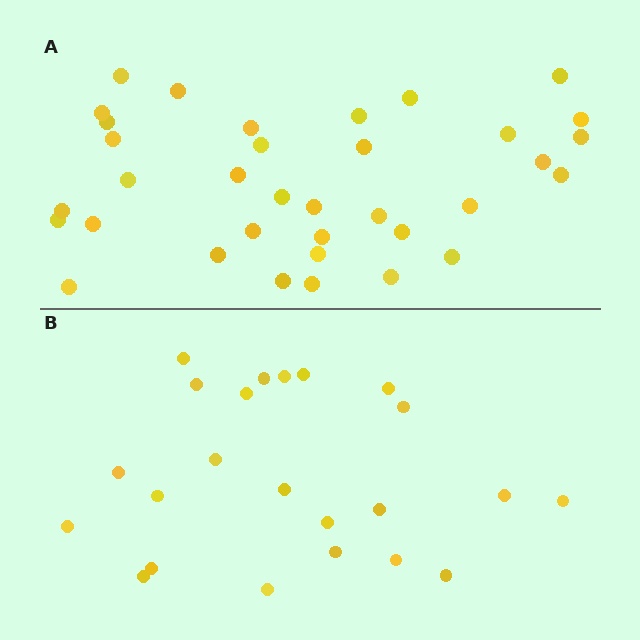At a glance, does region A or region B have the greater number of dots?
Region A (the top region) has more dots.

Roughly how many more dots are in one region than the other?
Region A has roughly 12 or so more dots than region B.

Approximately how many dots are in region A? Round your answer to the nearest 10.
About 40 dots. (The exact count is 35, which rounds to 40.)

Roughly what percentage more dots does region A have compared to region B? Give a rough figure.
About 50% more.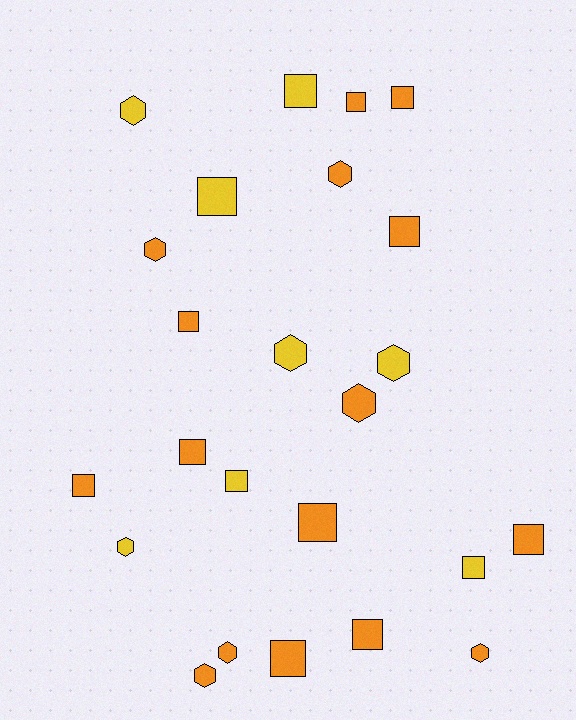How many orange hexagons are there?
There are 6 orange hexagons.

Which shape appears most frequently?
Square, with 14 objects.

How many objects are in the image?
There are 24 objects.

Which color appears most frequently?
Orange, with 16 objects.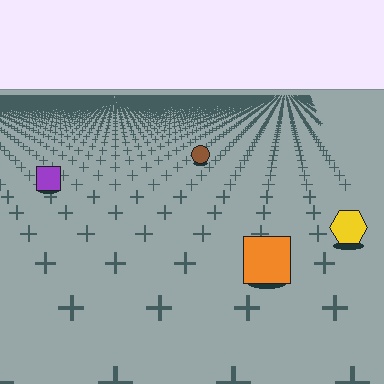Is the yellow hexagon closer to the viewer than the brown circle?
Yes. The yellow hexagon is closer — you can tell from the texture gradient: the ground texture is coarser near it.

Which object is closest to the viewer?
The orange square is closest. The texture marks near it are larger and more spread out.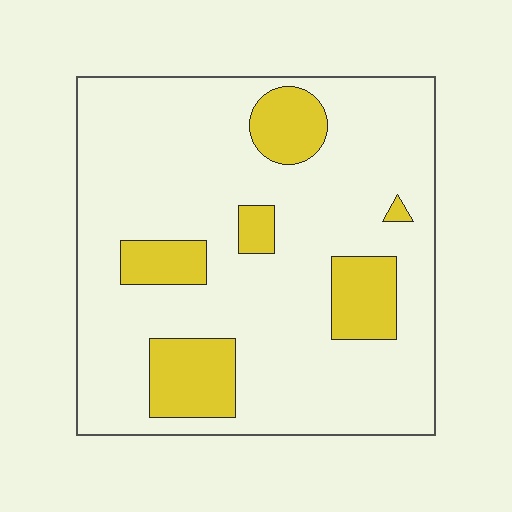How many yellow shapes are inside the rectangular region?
6.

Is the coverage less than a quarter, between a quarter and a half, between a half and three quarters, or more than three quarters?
Less than a quarter.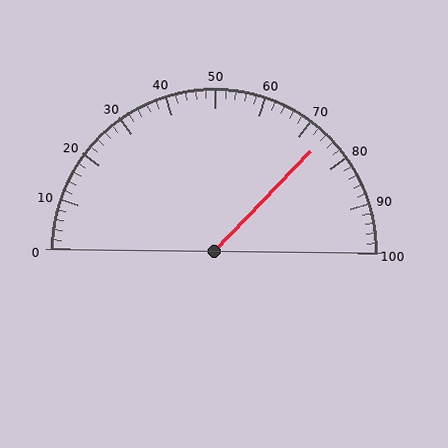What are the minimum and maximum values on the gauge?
The gauge ranges from 0 to 100.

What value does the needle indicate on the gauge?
The needle indicates approximately 74.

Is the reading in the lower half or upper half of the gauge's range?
The reading is in the upper half of the range (0 to 100).